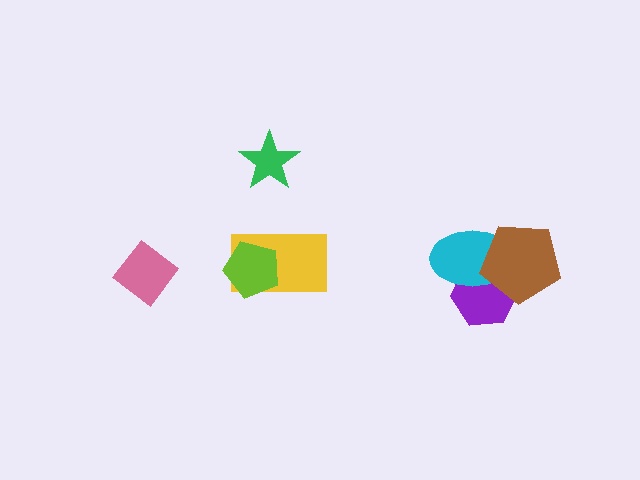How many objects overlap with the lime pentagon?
1 object overlaps with the lime pentagon.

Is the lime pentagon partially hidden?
No, no other shape covers it.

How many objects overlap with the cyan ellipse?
2 objects overlap with the cyan ellipse.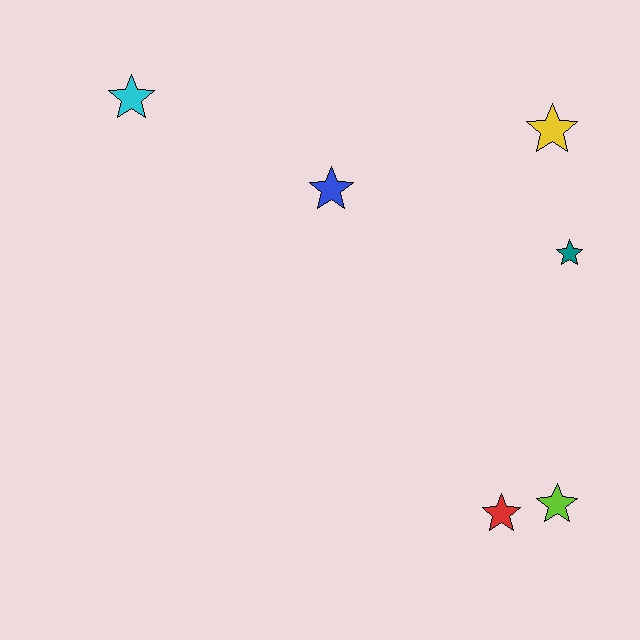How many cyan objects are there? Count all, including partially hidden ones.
There is 1 cyan object.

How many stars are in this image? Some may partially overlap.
There are 6 stars.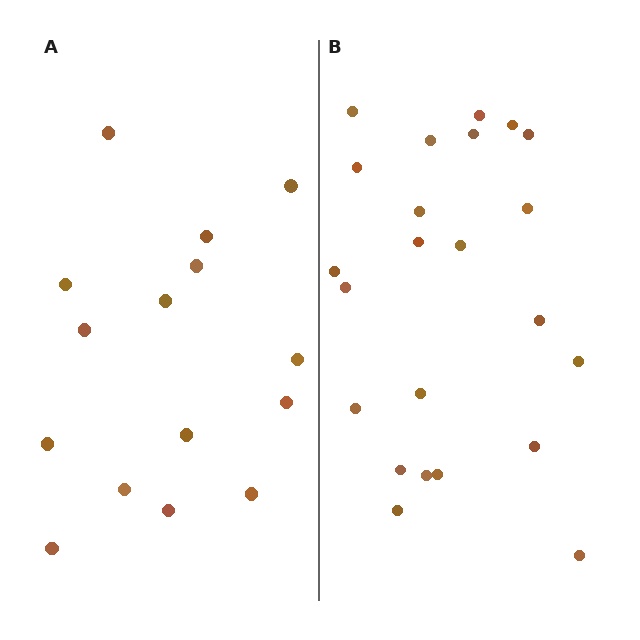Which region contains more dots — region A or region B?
Region B (the right region) has more dots.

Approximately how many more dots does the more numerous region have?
Region B has roughly 8 or so more dots than region A.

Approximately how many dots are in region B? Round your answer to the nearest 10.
About 20 dots. (The exact count is 23, which rounds to 20.)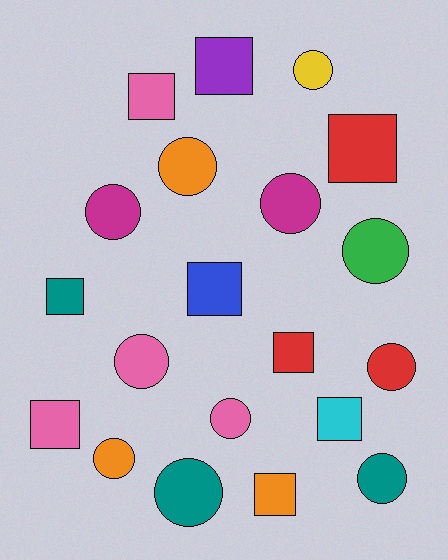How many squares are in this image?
There are 9 squares.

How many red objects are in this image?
There are 3 red objects.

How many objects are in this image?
There are 20 objects.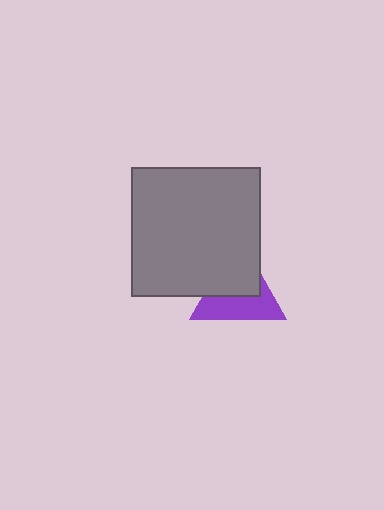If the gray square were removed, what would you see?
You would see the complete purple triangle.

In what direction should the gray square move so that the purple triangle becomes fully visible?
The gray square should move toward the upper-left. That is the shortest direction to clear the overlap and leave the purple triangle fully visible.